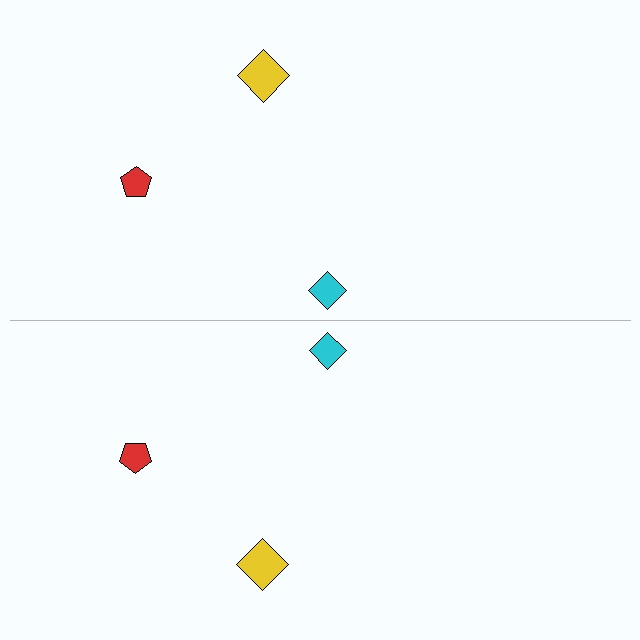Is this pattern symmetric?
Yes, this pattern has bilateral (reflection) symmetry.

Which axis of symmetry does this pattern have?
The pattern has a horizontal axis of symmetry running through the center of the image.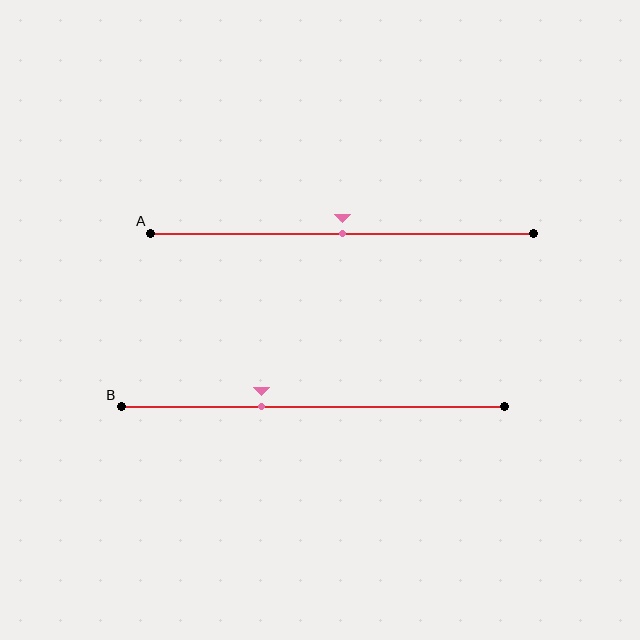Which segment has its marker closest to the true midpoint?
Segment A has its marker closest to the true midpoint.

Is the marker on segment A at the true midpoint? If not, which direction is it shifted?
Yes, the marker on segment A is at the true midpoint.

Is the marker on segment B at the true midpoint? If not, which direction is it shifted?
No, the marker on segment B is shifted to the left by about 13% of the segment length.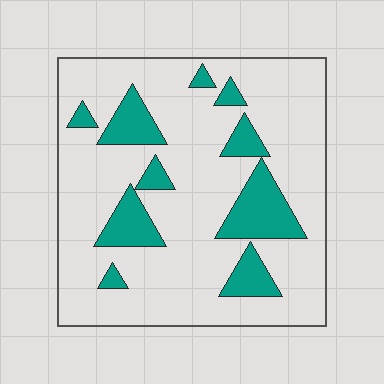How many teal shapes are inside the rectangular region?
10.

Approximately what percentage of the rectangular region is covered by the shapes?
Approximately 20%.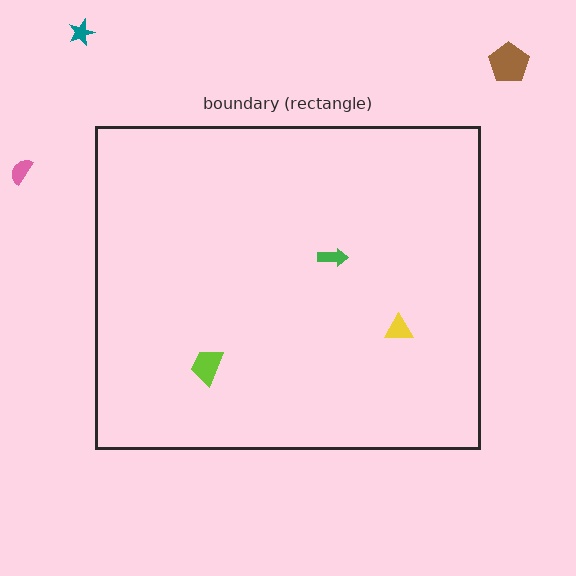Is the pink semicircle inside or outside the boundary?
Outside.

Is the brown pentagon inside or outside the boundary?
Outside.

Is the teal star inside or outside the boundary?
Outside.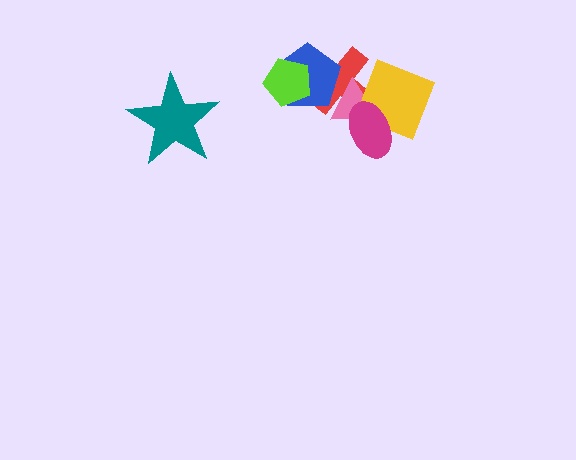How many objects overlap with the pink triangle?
4 objects overlap with the pink triangle.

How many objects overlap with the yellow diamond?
3 objects overlap with the yellow diamond.